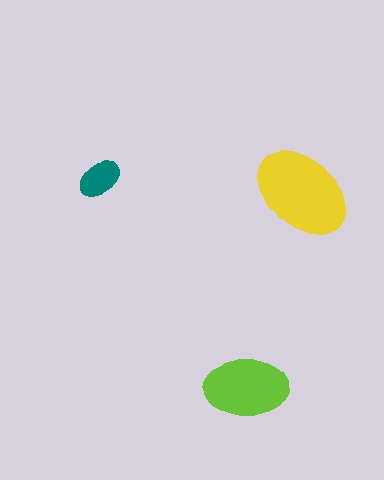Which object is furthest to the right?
The yellow ellipse is rightmost.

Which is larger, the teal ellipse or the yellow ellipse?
The yellow one.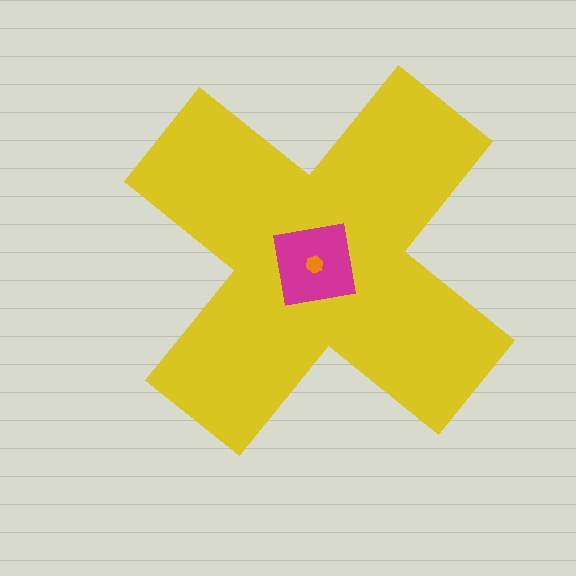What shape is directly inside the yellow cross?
The magenta square.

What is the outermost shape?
The yellow cross.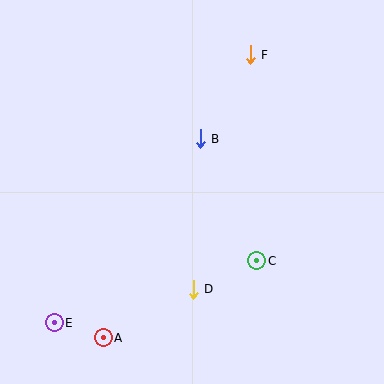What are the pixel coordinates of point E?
Point E is at (54, 323).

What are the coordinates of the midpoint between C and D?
The midpoint between C and D is at (225, 275).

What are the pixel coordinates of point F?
Point F is at (250, 55).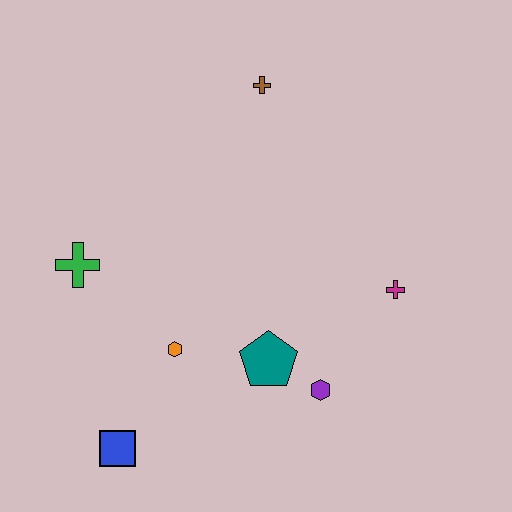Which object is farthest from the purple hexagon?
The brown cross is farthest from the purple hexagon.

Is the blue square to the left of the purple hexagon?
Yes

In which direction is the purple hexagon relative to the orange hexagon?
The purple hexagon is to the right of the orange hexagon.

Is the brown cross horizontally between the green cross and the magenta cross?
Yes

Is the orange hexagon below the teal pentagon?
No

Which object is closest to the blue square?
The orange hexagon is closest to the blue square.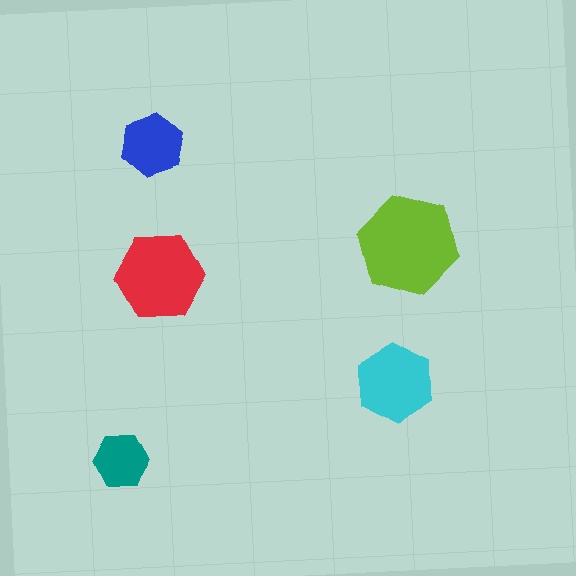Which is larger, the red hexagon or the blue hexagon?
The red one.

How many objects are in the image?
There are 5 objects in the image.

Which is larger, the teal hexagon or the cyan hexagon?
The cyan one.